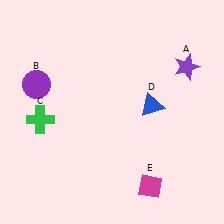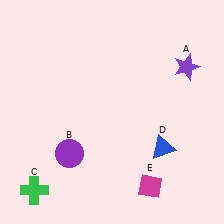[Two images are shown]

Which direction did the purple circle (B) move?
The purple circle (B) moved down.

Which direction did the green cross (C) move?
The green cross (C) moved down.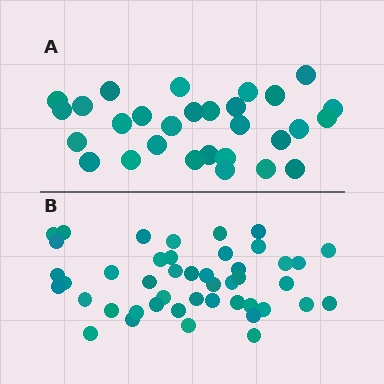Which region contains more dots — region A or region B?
Region B (the bottom region) has more dots.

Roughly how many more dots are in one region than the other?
Region B has approximately 15 more dots than region A.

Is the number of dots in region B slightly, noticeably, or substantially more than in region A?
Region B has substantially more. The ratio is roughly 1.6 to 1.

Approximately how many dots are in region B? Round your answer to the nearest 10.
About 40 dots. (The exact count is 45, which rounds to 40.)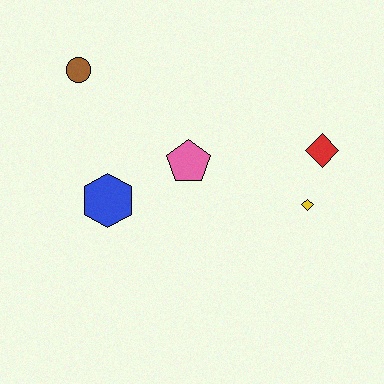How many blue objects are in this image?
There is 1 blue object.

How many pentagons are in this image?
There is 1 pentagon.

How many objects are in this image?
There are 5 objects.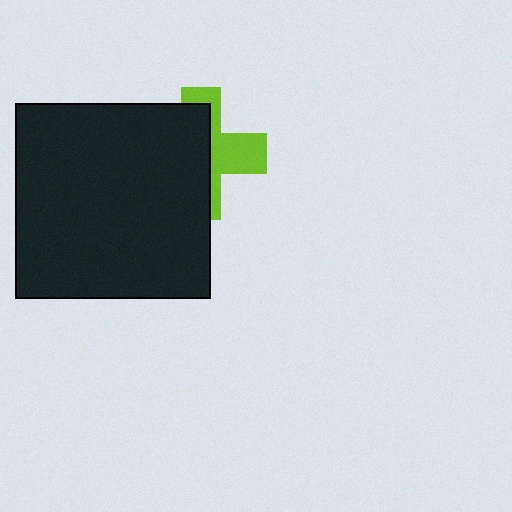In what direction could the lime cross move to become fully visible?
The lime cross could move right. That would shift it out from behind the black square entirely.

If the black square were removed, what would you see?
You would see the complete lime cross.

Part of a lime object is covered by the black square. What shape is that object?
It is a cross.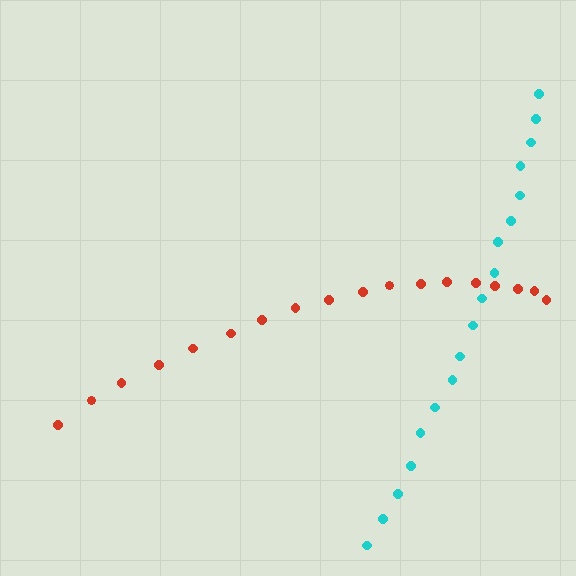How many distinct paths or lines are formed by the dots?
There are 2 distinct paths.